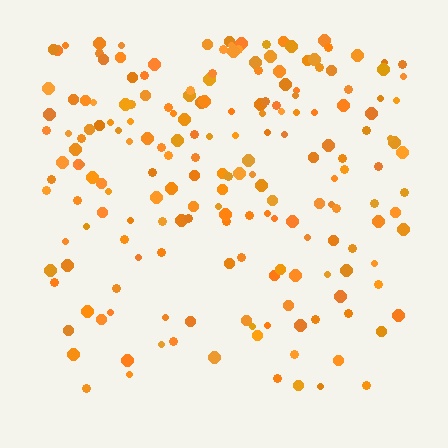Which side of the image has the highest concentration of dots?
The top.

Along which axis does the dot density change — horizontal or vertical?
Vertical.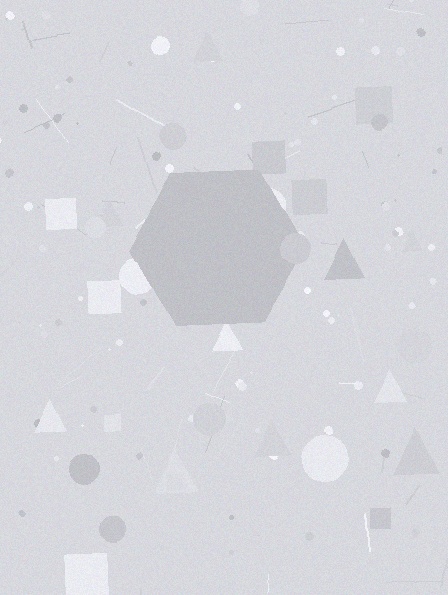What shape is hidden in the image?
A hexagon is hidden in the image.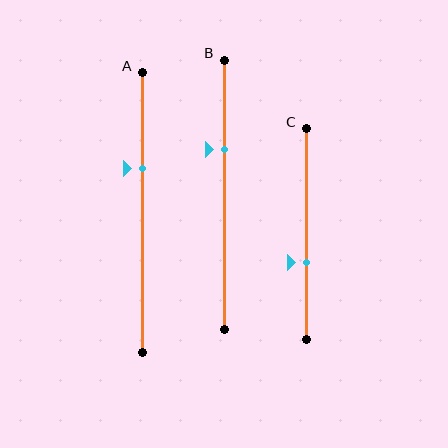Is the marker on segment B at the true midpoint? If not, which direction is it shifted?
No, the marker on segment B is shifted upward by about 17% of the segment length.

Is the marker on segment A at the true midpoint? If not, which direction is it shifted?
No, the marker on segment A is shifted upward by about 16% of the segment length.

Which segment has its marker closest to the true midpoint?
Segment C has its marker closest to the true midpoint.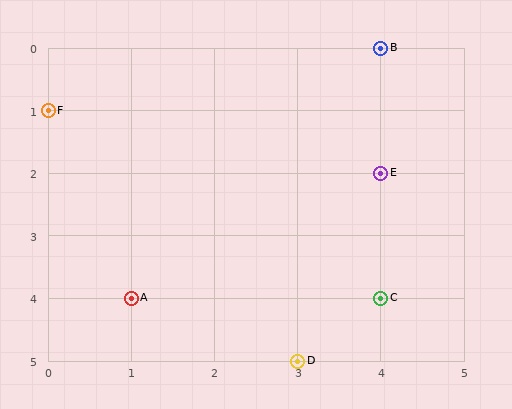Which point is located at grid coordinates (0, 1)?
Point F is at (0, 1).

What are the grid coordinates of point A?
Point A is at grid coordinates (1, 4).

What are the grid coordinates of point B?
Point B is at grid coordinates (4, 0).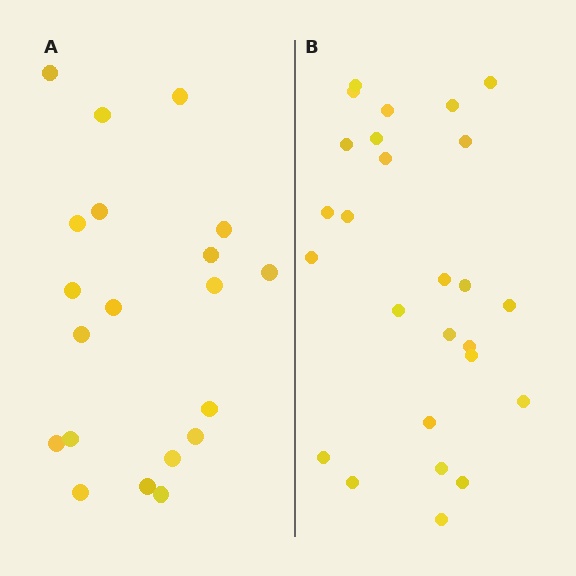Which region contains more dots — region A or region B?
Region B (the right region) has more dots.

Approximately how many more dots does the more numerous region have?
Region B has about 6 more dots than region A.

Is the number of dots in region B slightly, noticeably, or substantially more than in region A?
Region B has noticeably more, but not dramatically so. The ratio is roughly 1.3 to 1.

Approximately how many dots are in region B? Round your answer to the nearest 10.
About 30 dots. (The exact count is 26, which rounds to 30.)